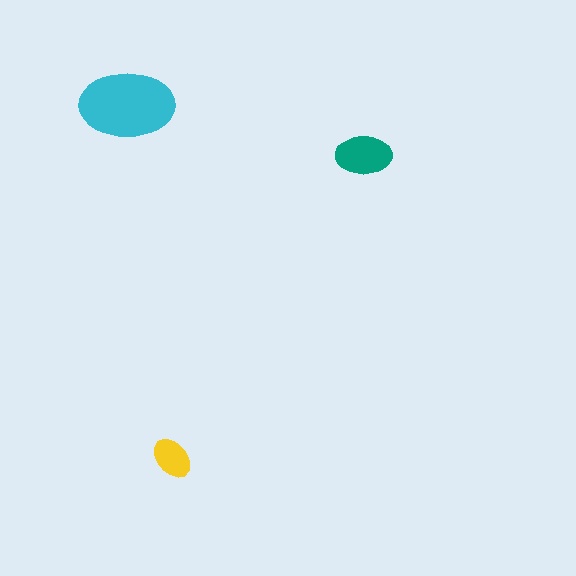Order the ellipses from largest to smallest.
the cyan one, the teal one, the yellow one.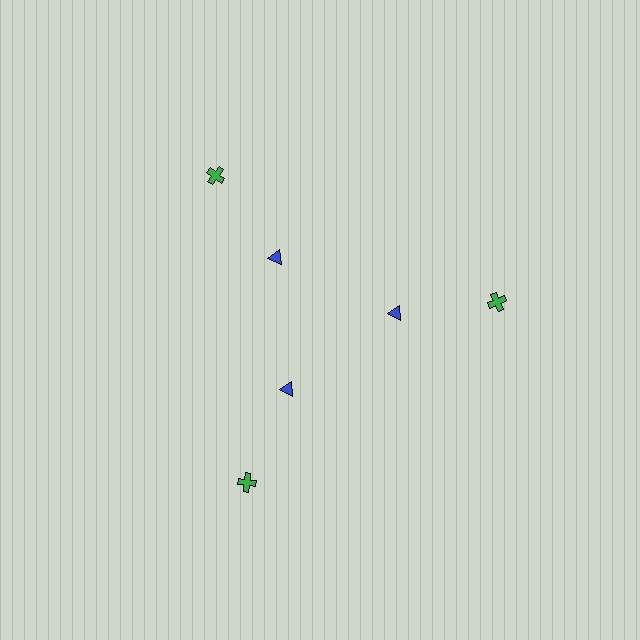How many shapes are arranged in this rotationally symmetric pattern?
There are 6 shapes, arranged in 3 groups of 2.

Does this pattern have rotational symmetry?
Yes, this pattern has 3-fold rotational symmetry. It looks the same after rotating 120 degrees around the center.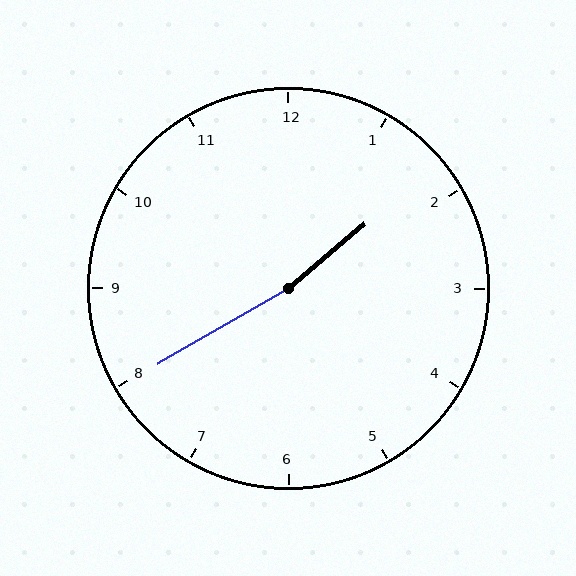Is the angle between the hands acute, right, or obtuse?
It is obtuse.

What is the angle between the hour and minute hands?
Approximately 170 degrees.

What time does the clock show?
1:40.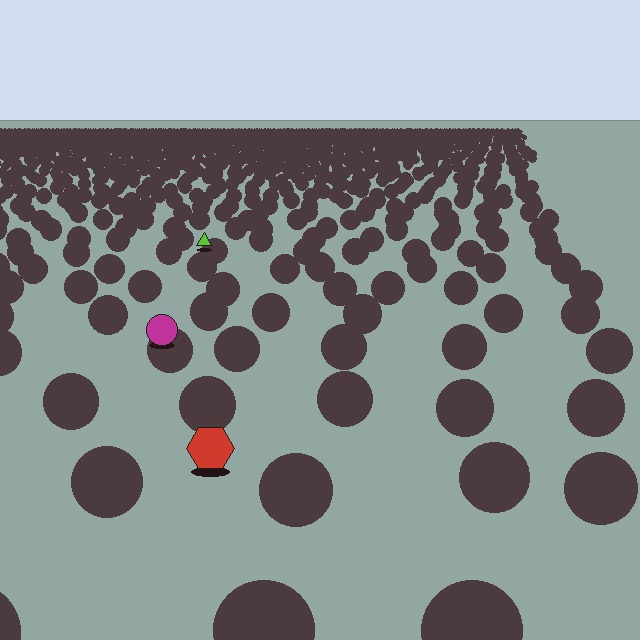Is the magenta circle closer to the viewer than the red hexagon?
No. The red hexagon is closer — you can tell from the texture gradient: the ground texture is coarser near it.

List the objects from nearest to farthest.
From nearest to farthest: the red hexagon, the magenta circle, the lime triangle.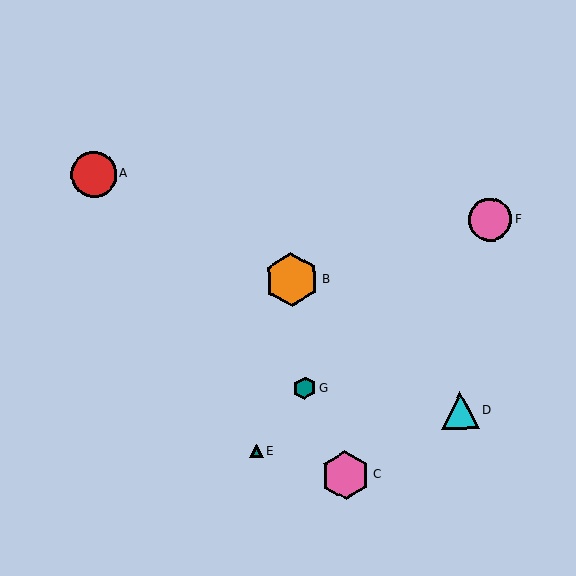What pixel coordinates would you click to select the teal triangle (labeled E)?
Click at (256, 451) to select the teal triangle E.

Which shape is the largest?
The orange hexagon (labeled B) is the largest.